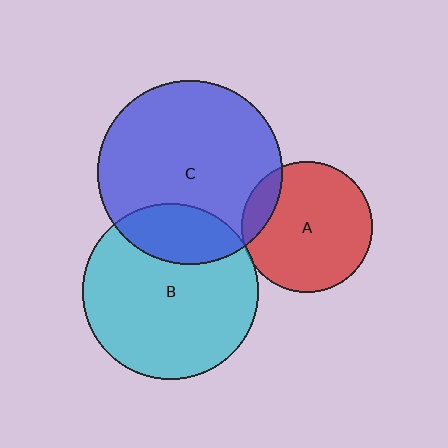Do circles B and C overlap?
Yes.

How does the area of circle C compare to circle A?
Approximately 2.0 times.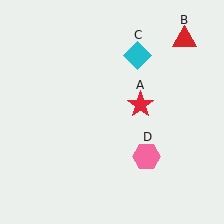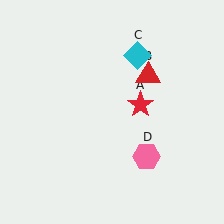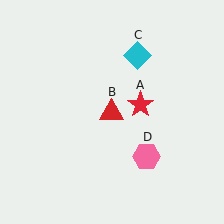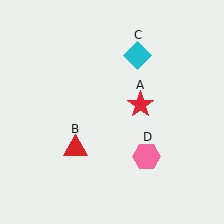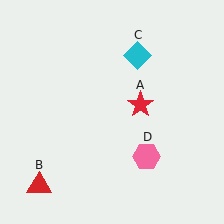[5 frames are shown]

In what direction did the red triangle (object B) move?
The red triangle (object B) moved down and to the left.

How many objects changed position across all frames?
1 object changed position: red triangle (object B).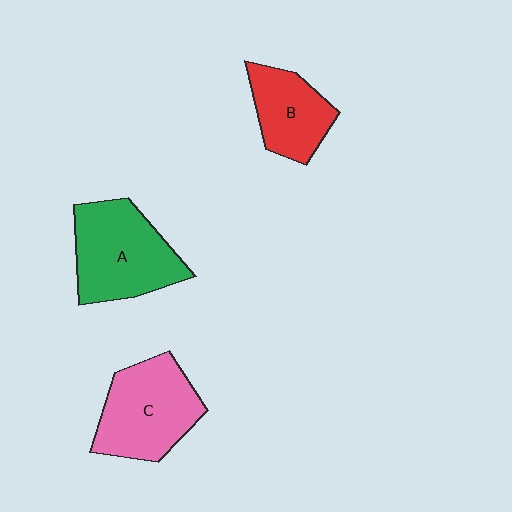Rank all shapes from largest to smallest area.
From largest to smallest: A (green), C (pink), B (red).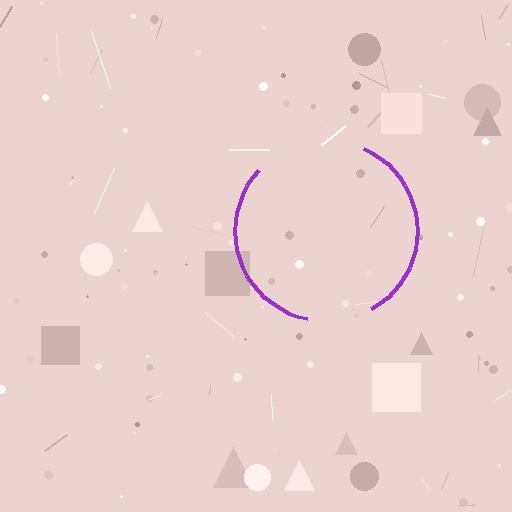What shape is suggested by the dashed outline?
The dashed outline suggests a circle.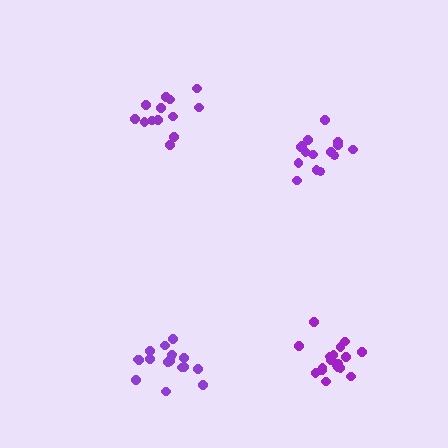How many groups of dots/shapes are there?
There are 4 groups.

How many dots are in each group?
Group 1: 15 dots, Group 2: 17 dots, Group 3: 13 dots, Group 4: 18 dots (63 total).